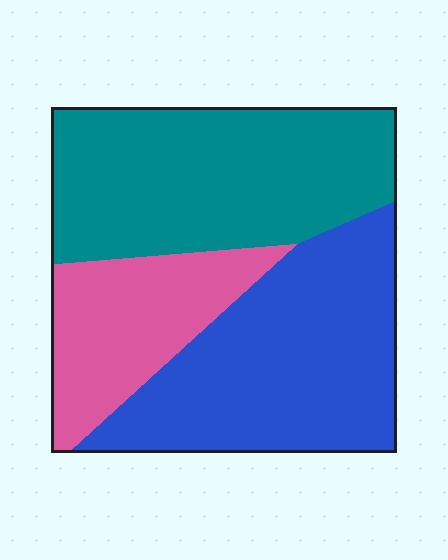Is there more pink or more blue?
Blue.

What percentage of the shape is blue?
Blue takes up about two fifths (2/5) of the shape.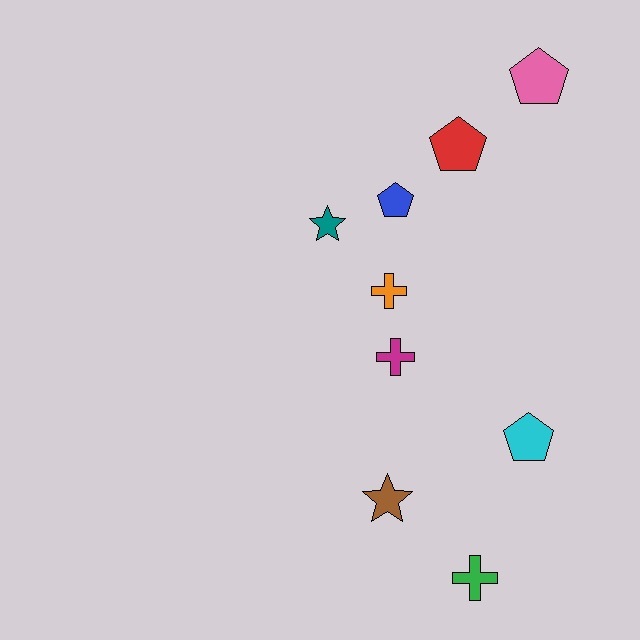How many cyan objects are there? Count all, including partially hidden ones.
There is 1 cyan object.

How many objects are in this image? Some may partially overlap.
There are 9 objects.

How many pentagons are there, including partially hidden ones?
There are 4 pentagons.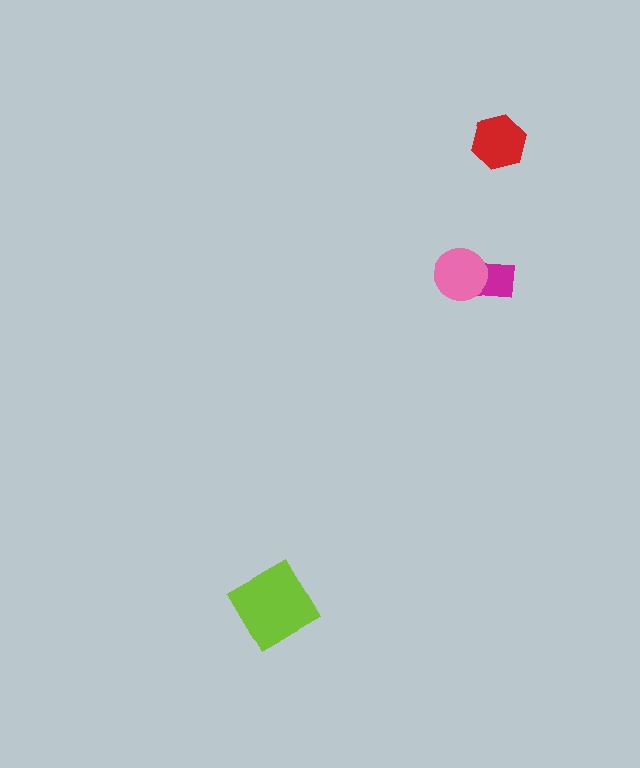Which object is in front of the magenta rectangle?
The pink circle is in front of the magenta rectangle.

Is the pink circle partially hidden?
No, no other shape covers it.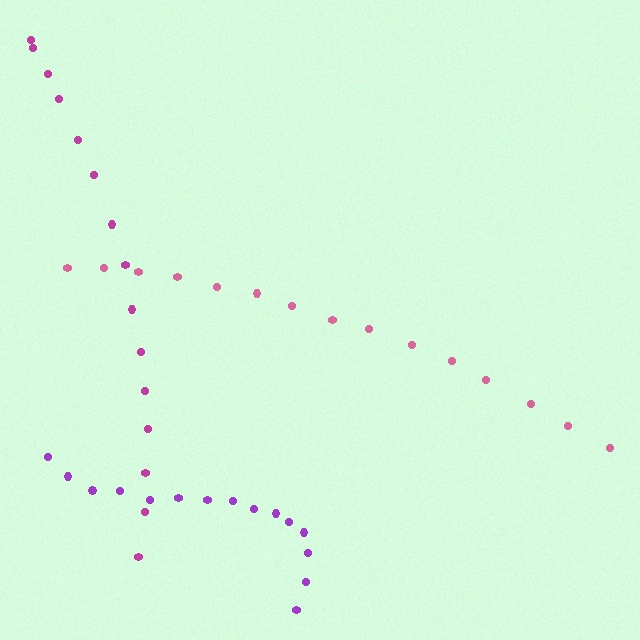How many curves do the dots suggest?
There are 3 distinct paths.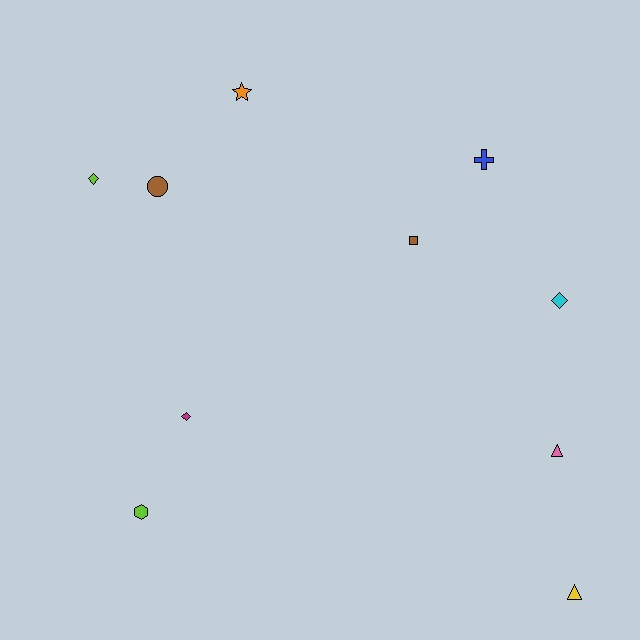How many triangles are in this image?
There are 2 triangles.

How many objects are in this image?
There are 10 objects.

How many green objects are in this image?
There are no green objects.